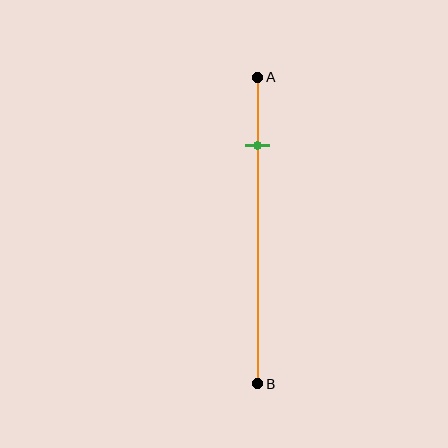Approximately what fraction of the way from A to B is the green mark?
The green mark is approximately 20% of the way from A to B.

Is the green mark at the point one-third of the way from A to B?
No, the mark is at about 20% from A, not at the 33% one-third point.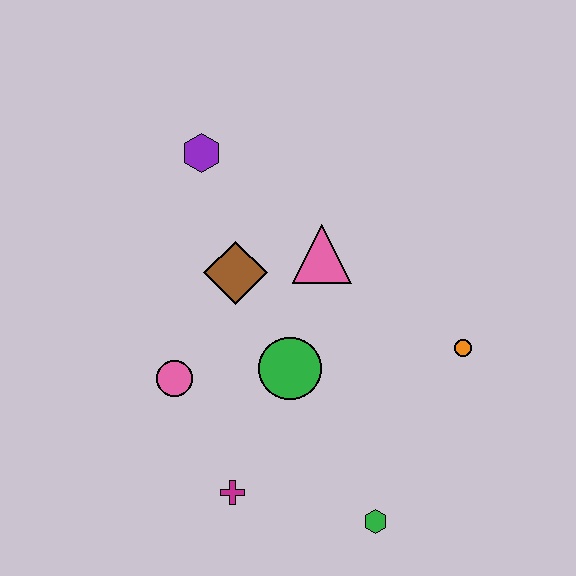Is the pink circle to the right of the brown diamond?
No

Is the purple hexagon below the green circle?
No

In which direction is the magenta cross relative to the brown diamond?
The magenta cross is below the brown diamond.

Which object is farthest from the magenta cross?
The purple hexagon is farthest from the magenta cross.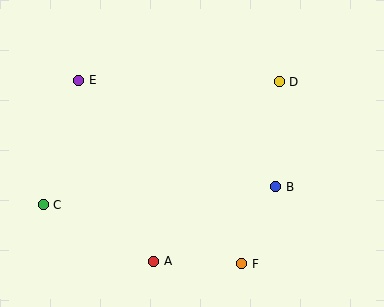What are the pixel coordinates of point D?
Point D is at (279, 82).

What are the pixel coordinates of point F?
Point F is at (242, 264).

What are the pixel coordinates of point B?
Point B is at (276, 187).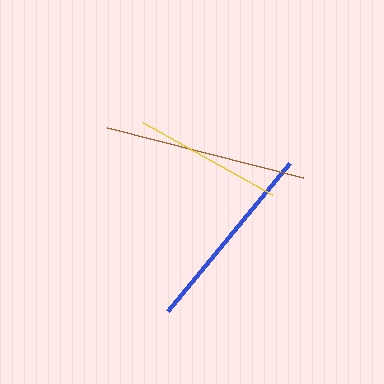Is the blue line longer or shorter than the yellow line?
The blue line is longer than the yellow line.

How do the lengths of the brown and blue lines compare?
The brown and blue lines are approximately the same length.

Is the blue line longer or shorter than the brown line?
The brown line is longer than the blue line.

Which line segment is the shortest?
The yellow line is the shortest at approximately 148 pixels.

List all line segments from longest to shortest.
From longest to shortest: brown, blue, yellow.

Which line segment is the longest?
The brown line is the longest at approximately 202 pixels.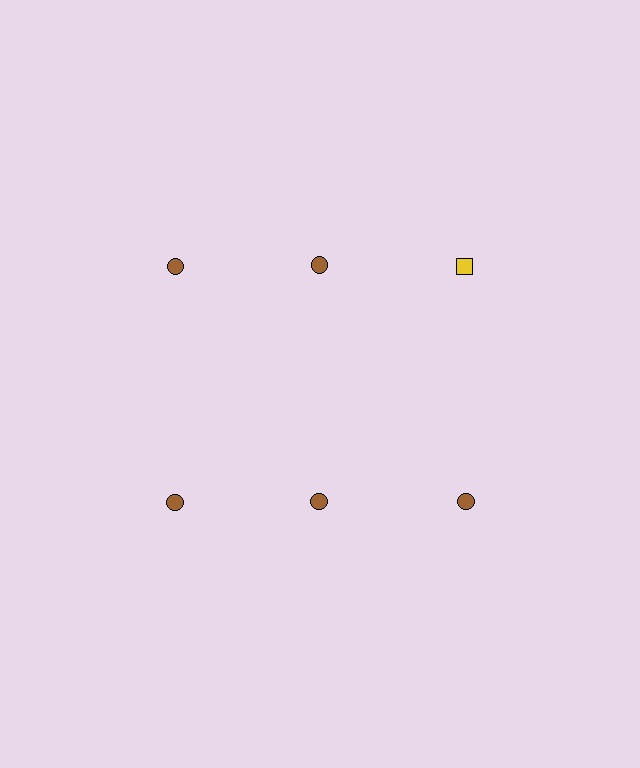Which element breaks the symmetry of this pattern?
The yellow square in the top row, center column breaks the symmetry. All other shapes are brown circles.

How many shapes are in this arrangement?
There are 6 shapes arranged in a grid pattern.